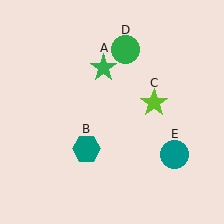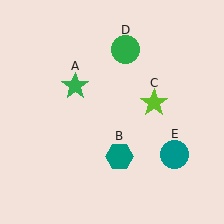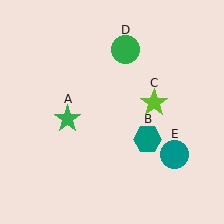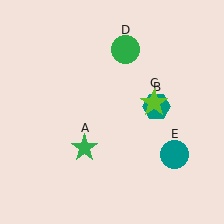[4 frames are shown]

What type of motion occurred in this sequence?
The green star (object A), teal hexagon (object B) rotated counterclockwise around the center of the scene.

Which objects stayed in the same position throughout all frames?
Lime star (object C) and green circle (object D) and teal circle (object E) remained stationary.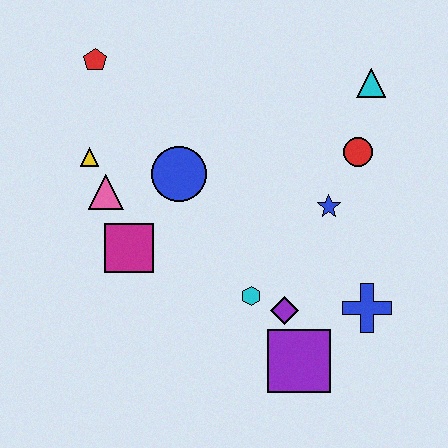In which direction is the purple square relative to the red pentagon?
The purple square is below the red pentagon.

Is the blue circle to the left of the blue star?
Yes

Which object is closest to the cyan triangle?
The red circle is closest to the cyan triangle.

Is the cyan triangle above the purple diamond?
Yes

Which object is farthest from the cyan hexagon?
The red pentagon is farthest from the cyan hexagon.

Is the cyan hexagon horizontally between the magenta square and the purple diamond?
Yes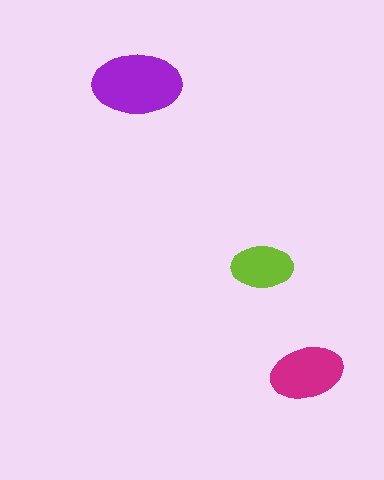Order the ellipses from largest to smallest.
the purple one, the magenta one, the lime one.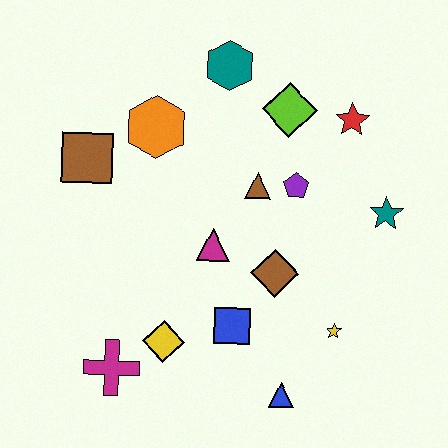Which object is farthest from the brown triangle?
The magenta cross is farthest from the brown triangle.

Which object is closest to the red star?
The lime diamond is closest to the red star.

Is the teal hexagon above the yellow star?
Yes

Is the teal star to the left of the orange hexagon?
No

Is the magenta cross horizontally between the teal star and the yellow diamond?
No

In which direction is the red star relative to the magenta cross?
The red star is above the magenta cross.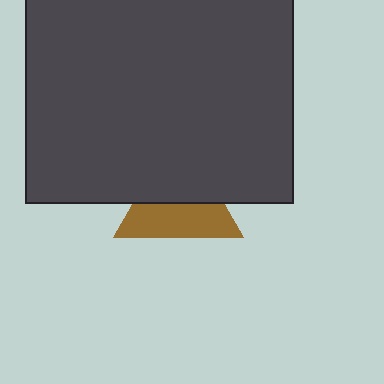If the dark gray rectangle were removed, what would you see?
You would see the complete brown triangle.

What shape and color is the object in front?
The object in front is a dark gray rectangle.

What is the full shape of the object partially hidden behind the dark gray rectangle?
The partially hidden object is a brown triangle.